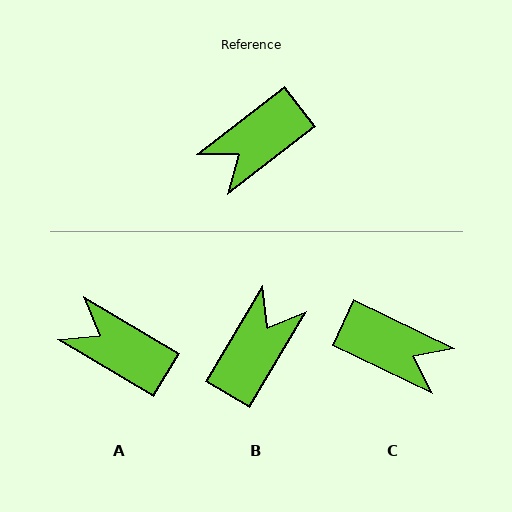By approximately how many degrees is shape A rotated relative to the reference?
Approximately 69 degrees clockwise.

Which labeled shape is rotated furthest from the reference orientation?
B, about 158 degrees away.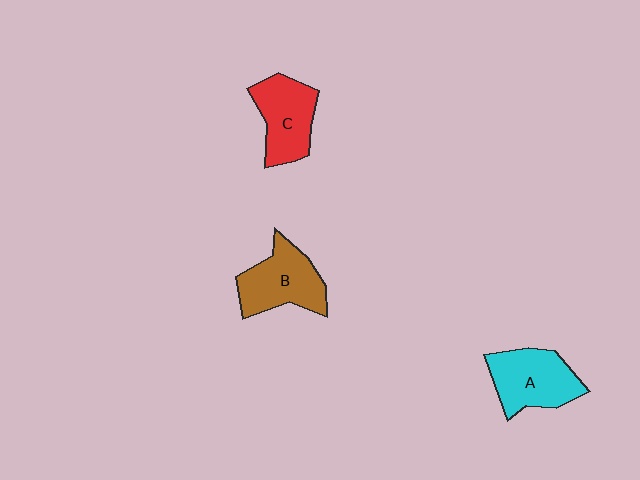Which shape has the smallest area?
Shape C (red).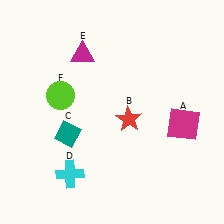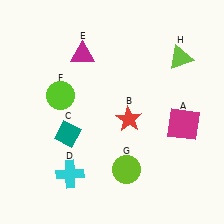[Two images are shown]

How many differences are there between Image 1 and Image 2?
There are 2 differences between the two images.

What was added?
A lime circle (G), a lime triangle (H) were added in Image 2.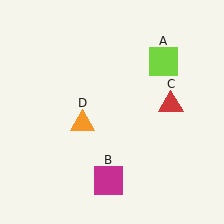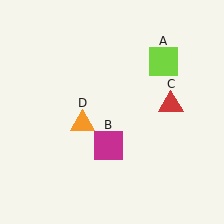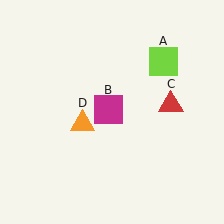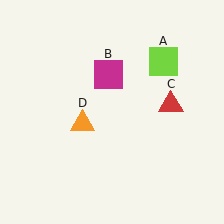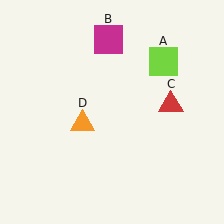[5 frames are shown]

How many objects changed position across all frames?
1 object changed position: magenta square (object B).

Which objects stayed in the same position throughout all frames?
Lime square (object A) and red triangle (object C) and orange triangle (object D) remained stationary.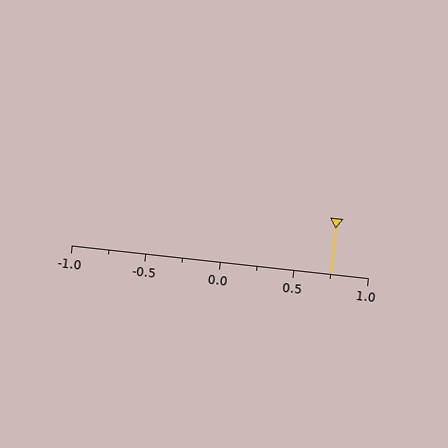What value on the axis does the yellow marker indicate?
The marker indicates approximately 0.75.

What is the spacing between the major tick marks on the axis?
The major ticks are spaced 0.5 apart.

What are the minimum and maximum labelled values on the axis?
The axis runs from -1.0 to 1.0.